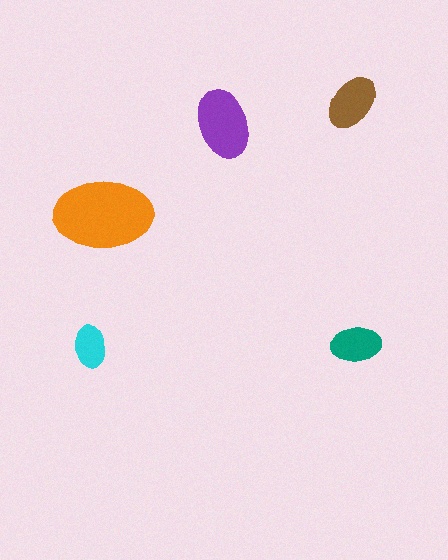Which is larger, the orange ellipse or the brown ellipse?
The orange one.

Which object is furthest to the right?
The teal ellipse is rightmost.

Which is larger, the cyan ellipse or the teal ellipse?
The teal one.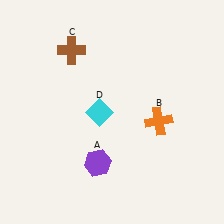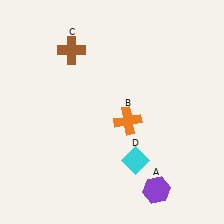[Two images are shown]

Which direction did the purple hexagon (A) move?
The purple hexagon (A) moved right.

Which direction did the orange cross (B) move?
The orange cross (B) moved left.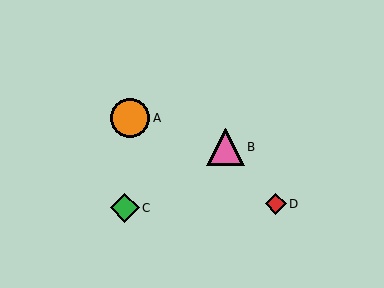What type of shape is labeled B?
Shape B is a pink triangle.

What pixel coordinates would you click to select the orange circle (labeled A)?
Click at (130, 118) to select the orange circle A.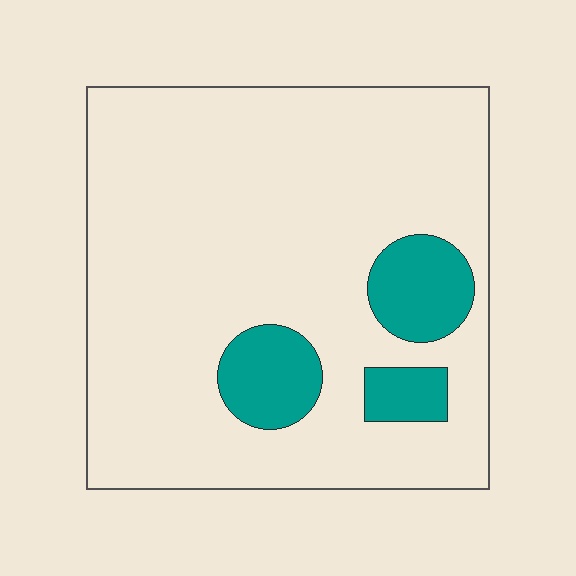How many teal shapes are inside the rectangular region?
3.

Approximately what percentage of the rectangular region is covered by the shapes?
Approximately 15%.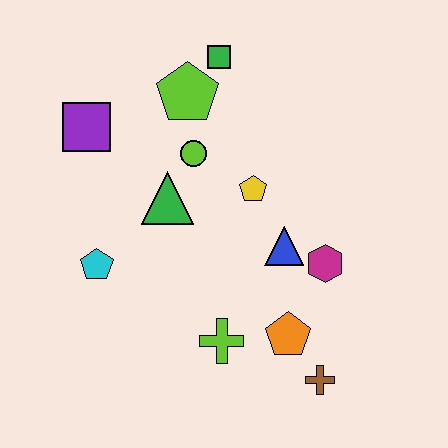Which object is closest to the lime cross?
The orange pentagon is closest to the lime cross.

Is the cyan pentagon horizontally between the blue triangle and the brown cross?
No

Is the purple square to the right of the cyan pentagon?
No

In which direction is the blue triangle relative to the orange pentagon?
The blue triangle is above the orange pentagon.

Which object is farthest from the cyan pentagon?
The brown cross is farthest from the cyan pentagon.